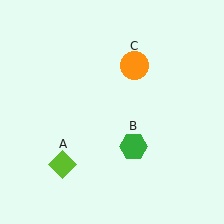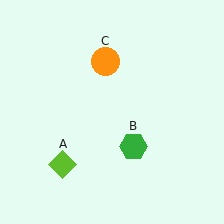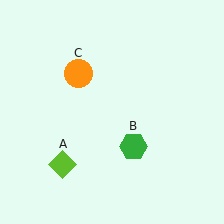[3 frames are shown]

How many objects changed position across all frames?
1 object changed position: orange circle (object C).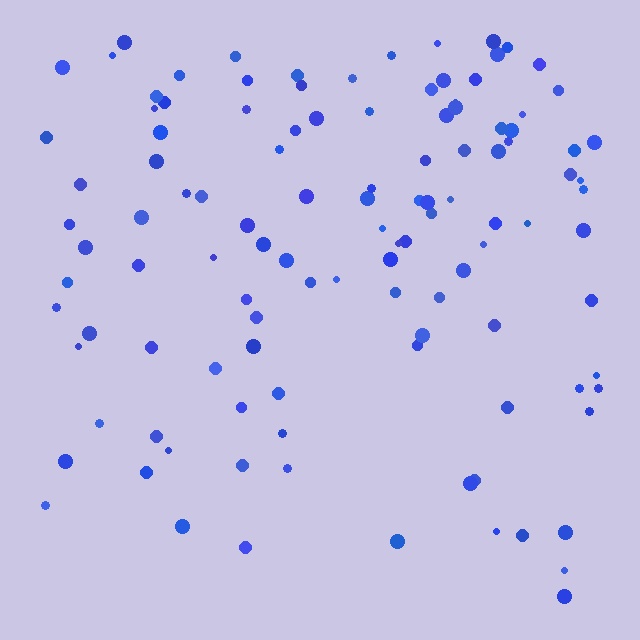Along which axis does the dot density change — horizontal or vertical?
Vertical.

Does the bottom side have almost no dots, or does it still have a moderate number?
Still a moderate number, just noticeably fewer than the top.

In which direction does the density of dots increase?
From bottom to top, with the top side densest.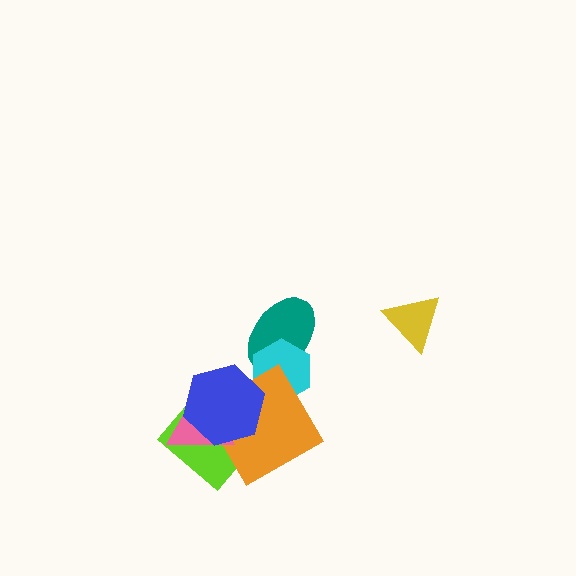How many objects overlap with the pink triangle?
3 objects overlap with the pink triangle.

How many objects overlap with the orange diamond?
4 objects overlap with the orange diamond.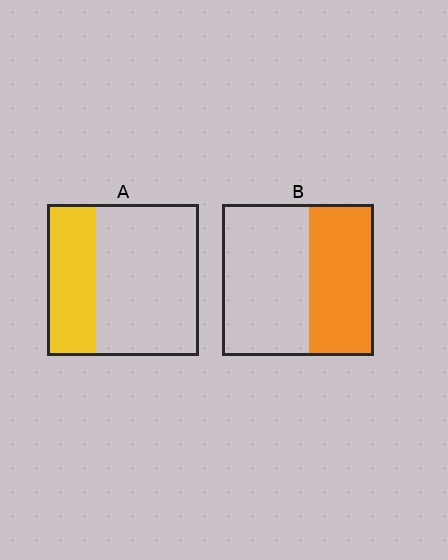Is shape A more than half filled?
No.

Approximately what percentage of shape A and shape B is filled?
A is approximately 30% and B is approximately 45%.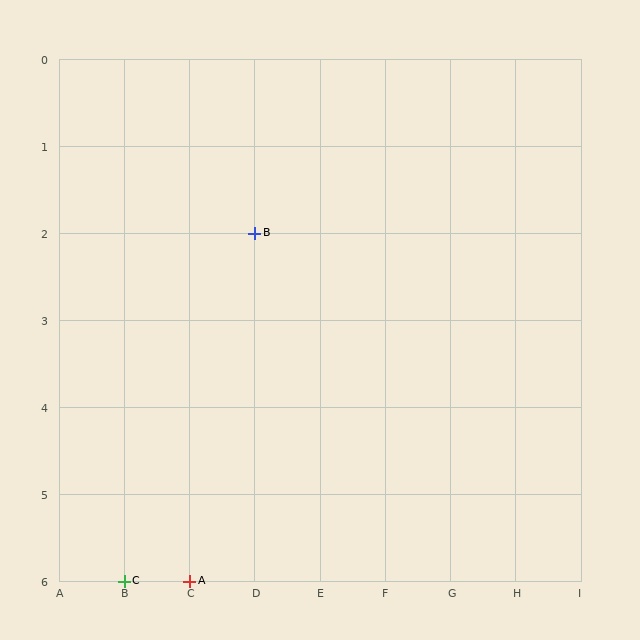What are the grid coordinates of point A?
Point A is at grid coordinates (C, 6).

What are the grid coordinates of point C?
Point C is at grid coordinates (B, 6).